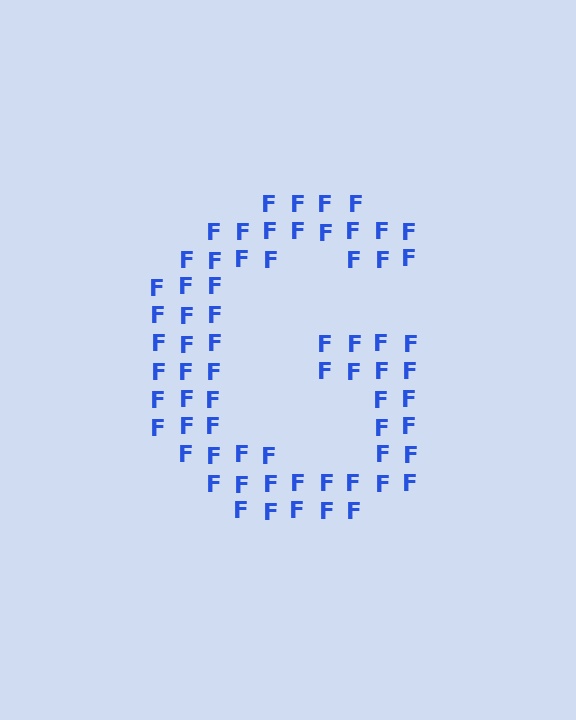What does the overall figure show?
The overall figure shows the letter G.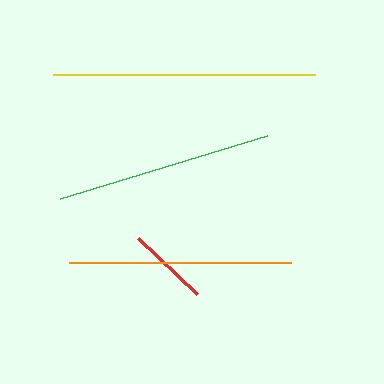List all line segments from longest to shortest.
From longest to shortest: yellow, orange, green, red.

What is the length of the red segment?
The red segment is approximately 82 pixels long.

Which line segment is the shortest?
The red line is the shortest at approximately 82 pixels.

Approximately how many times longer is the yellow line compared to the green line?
The yellow line is approximately 1.2 times the length of the green line.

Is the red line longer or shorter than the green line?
The green line is longer than the red line.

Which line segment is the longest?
The yellow line is the longest at approximately 262 pixels.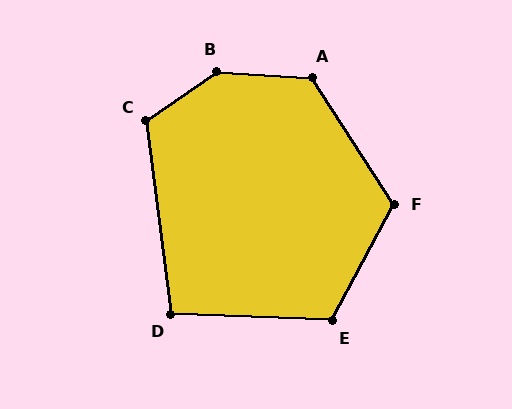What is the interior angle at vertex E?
Approximately 116 degrees (obtuse).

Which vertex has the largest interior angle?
B, at approximately 142 degrees.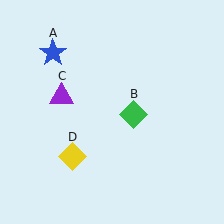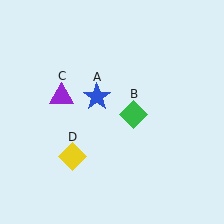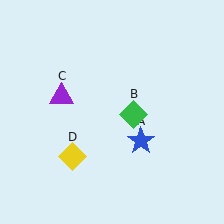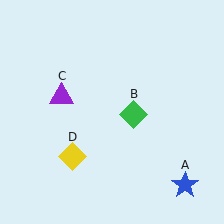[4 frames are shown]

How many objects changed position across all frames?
1 object changed position: blue star (object A).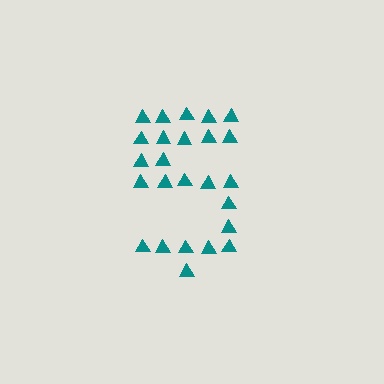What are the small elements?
The small elements are triangles.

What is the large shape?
The large shape is the digit 5.